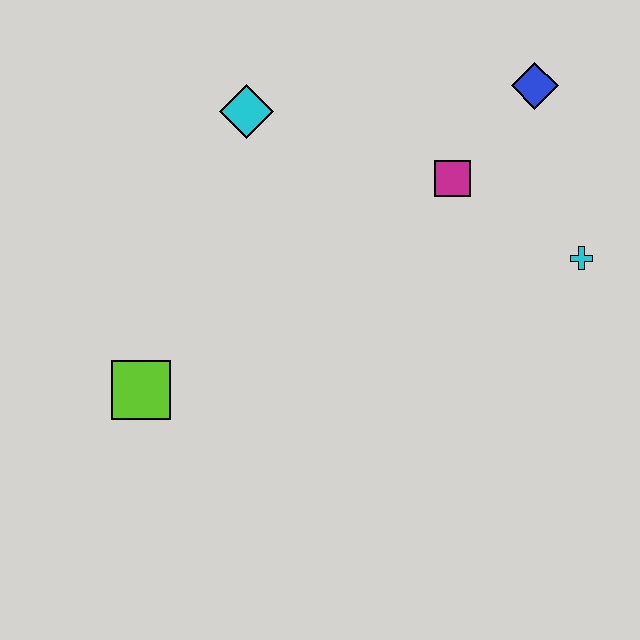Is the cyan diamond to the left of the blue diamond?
Yes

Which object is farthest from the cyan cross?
The lime square is farthest from the cyan cross.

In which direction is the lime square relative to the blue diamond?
The lime square is to the left of the blue diamond.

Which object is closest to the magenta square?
The blue diamond is closest to the magenta square.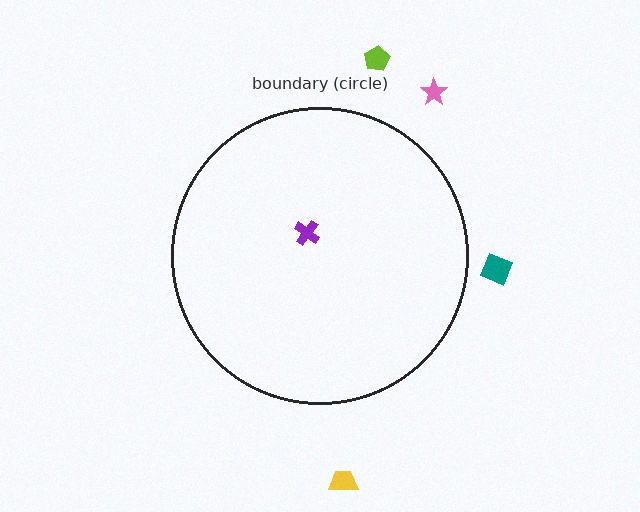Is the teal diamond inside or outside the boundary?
Outside.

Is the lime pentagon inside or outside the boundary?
Outside.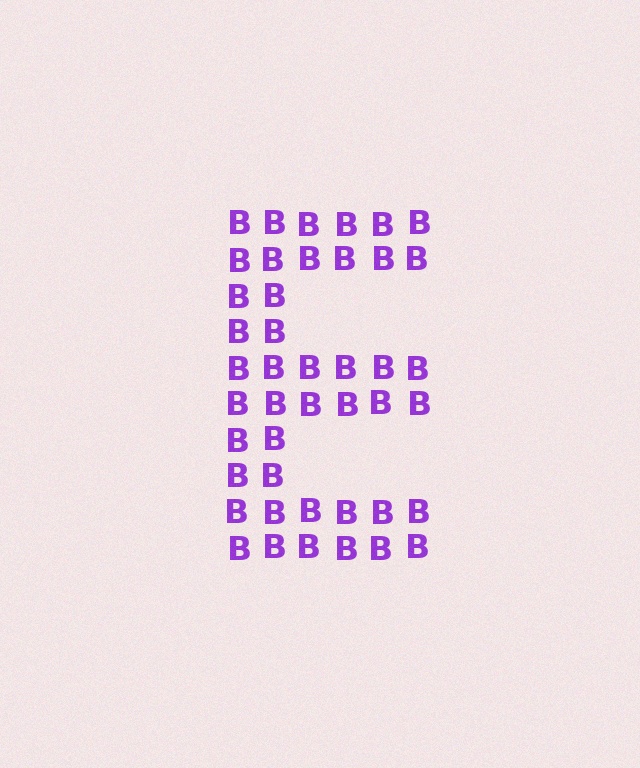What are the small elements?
The small elements are letter B's.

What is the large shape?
The large shape is the letter E.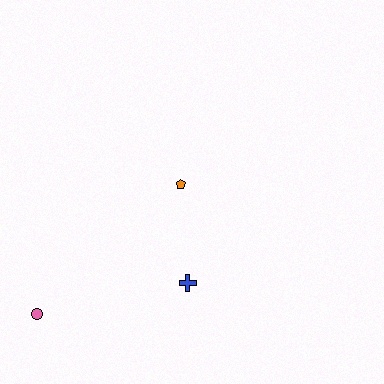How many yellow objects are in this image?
There are no yellow objects.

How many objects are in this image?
There are 3 objects.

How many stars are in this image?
There are no stars.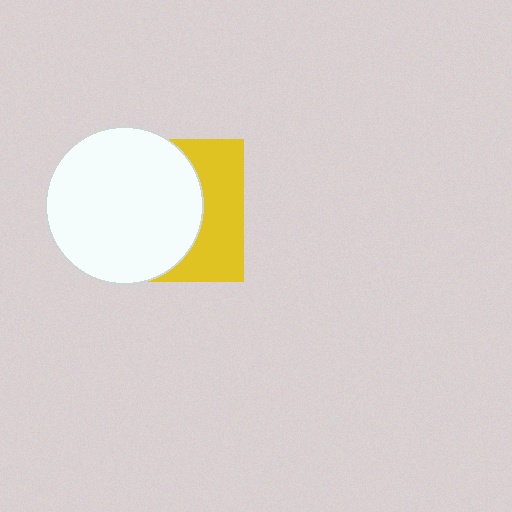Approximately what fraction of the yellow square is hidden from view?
Roughly 64% of the yellow square is hidden behind the white circle.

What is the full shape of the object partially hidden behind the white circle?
The partially hidden object is a yellow square.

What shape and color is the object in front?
The object in front is a white circle.